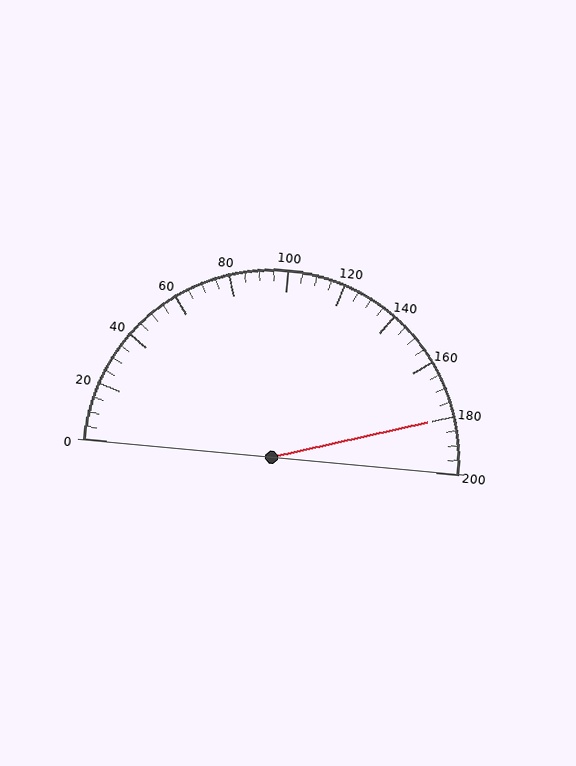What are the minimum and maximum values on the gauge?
The gauge ranges from 0 to 200.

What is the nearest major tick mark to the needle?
The nearest major tick mark is 180.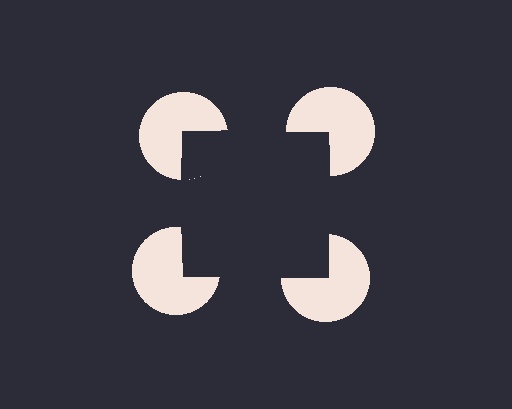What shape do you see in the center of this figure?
An illusory square — its edges are inferred from the aligned wedge cuts in the pac-man discs, not physically drawn.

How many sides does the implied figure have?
4 sides.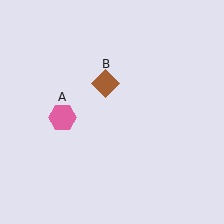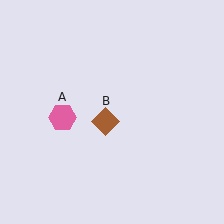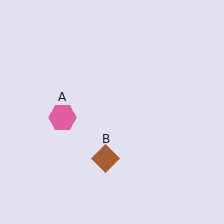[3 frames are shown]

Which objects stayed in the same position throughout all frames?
Pink hexagon (object A) remained stationary.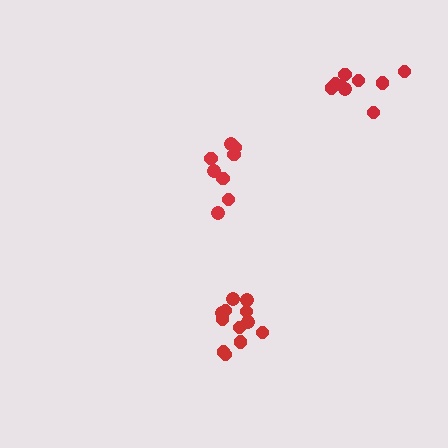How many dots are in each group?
Group 1: 12 dots, Group 2: 9 dots, Group 3: 8 dots (29 total).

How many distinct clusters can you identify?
There are 3 distinct clusters.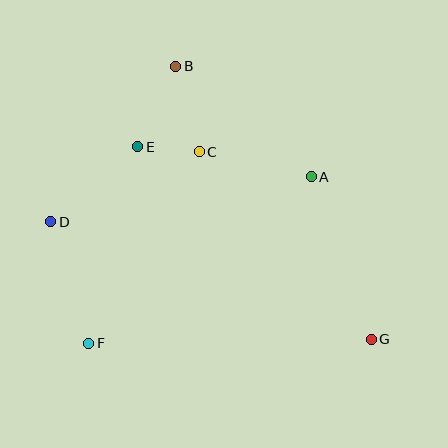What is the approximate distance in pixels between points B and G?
The distance between B and G is approximately 336 pixels.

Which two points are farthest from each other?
Points D and G are farthest from each other.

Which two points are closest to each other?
Points C and E are closest to each other.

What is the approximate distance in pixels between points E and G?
The distance between E and G is approximately 303 pixels.